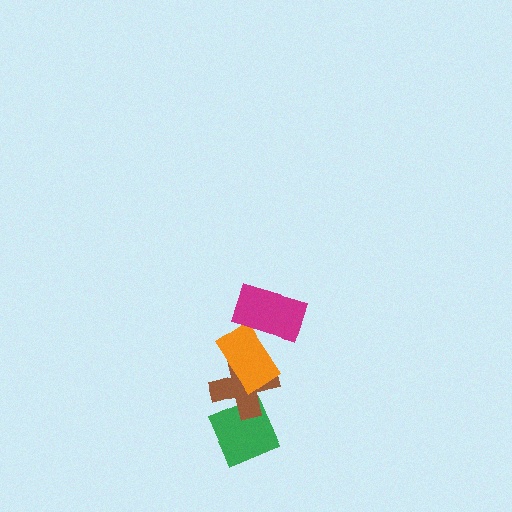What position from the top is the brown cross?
The brown cross is 3rd from the top.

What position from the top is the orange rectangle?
The orange rectangle is 2nd from the top.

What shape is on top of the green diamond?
The brown cross is on top of the green diamond.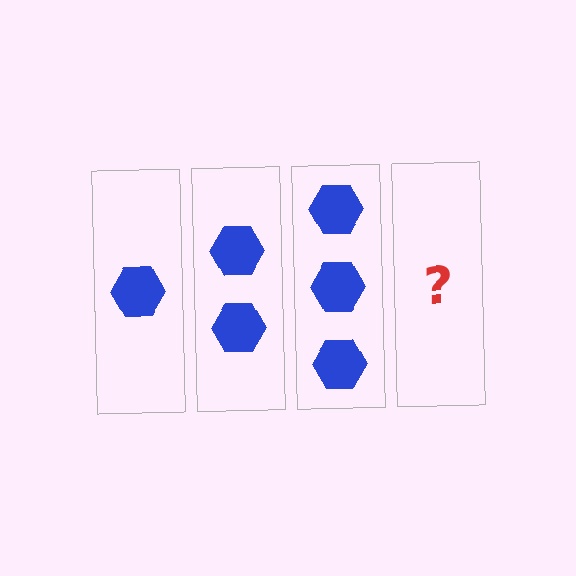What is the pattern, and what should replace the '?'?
The pattern is that each step adds one more hexagon. The '?' should be 4 hexagons.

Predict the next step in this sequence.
The next step is 4 hexagons.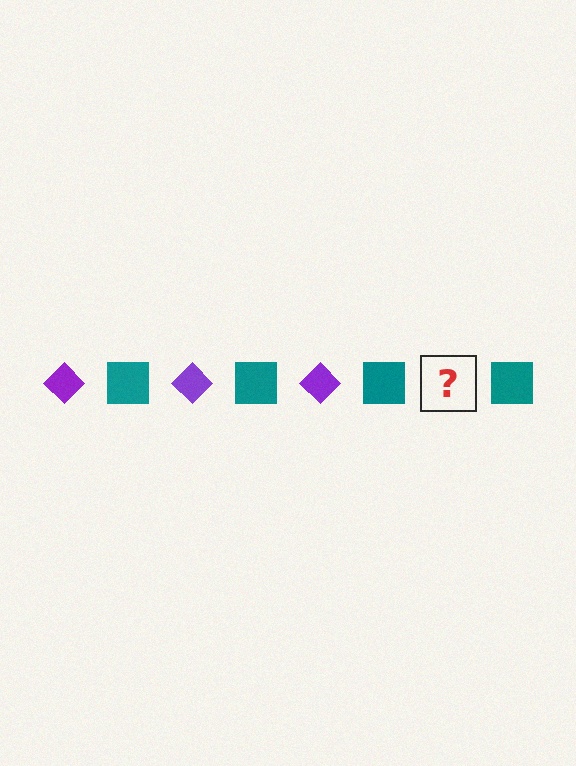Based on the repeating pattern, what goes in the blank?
The blank should be a purple diamond.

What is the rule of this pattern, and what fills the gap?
The rule is that the pattern alternates between purple diamond and teal square. The gap should be filled with a purple diamond.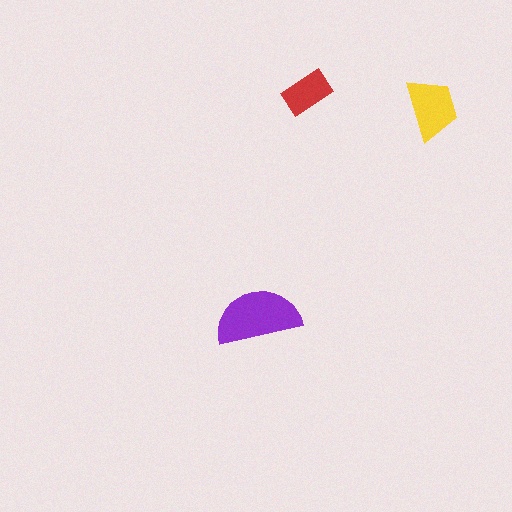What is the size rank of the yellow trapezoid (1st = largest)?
2nd.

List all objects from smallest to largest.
The red rectangle, the yellow trapezoid, the purple semicircle.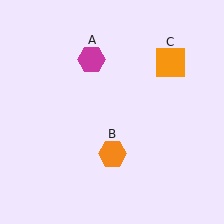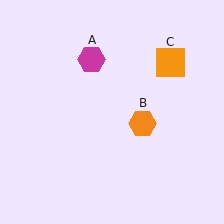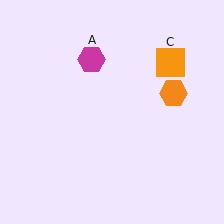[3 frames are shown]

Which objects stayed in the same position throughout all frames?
Magenta hexagon (object A) and orange square (object C) remained stationary.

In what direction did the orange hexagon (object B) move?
The orange hexagon (object B) moved up and to the right.